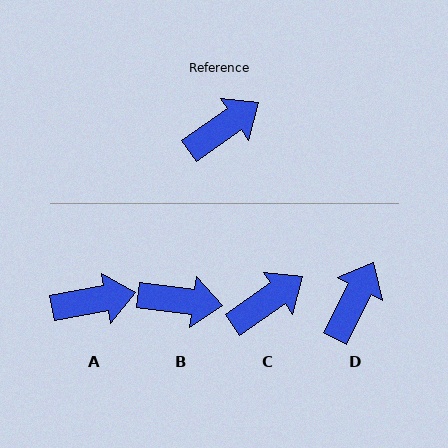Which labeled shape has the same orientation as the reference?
C.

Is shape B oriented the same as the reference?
No, it is off by about 42 degrees.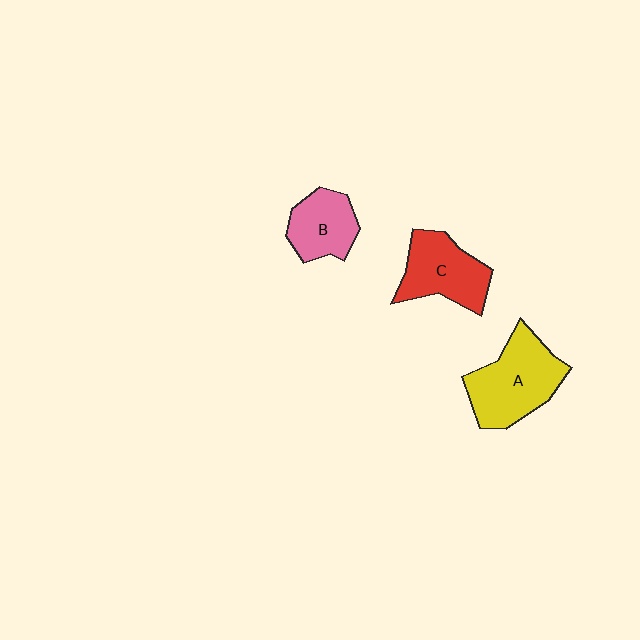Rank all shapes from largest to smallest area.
From largest to smallest: A (yellow), C (red), B (pink).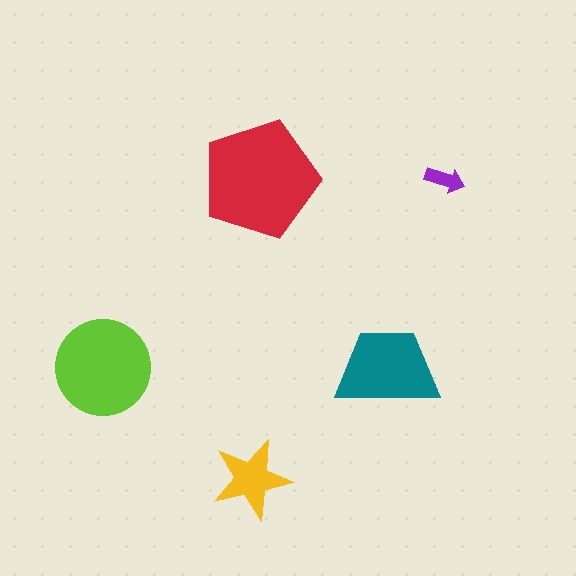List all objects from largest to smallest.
The red pentagon, the lime circle, the teal trapezoid, the yellow star, the purple arrow.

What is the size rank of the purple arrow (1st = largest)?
5th.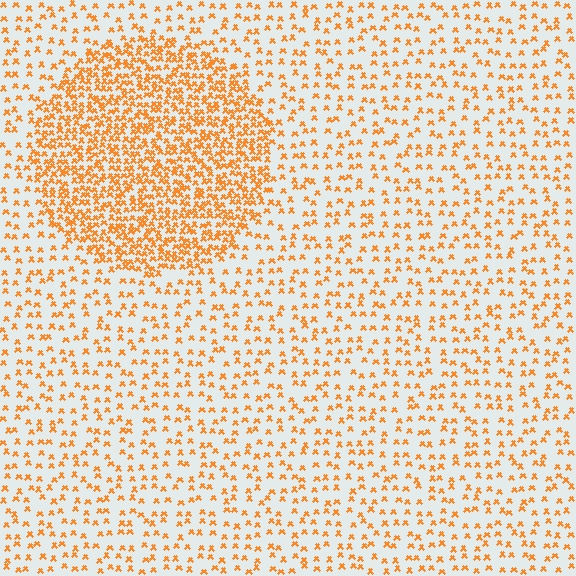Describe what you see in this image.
The image contains small orange elements arranged at two different densities. A circle-shaped region is visible where the elements are more densely packed than the surrounding area.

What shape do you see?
I see a circle.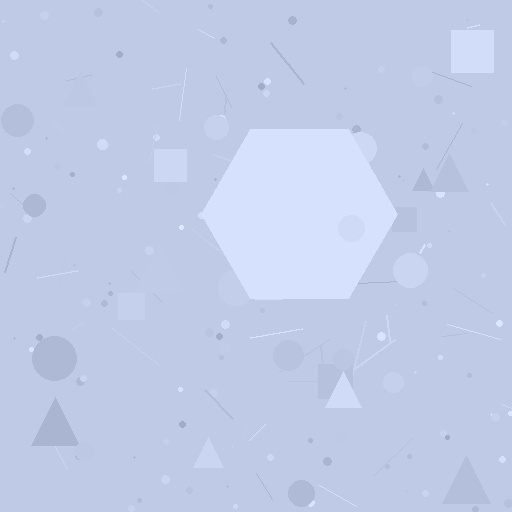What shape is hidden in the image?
A hexagon is hidden in the image.